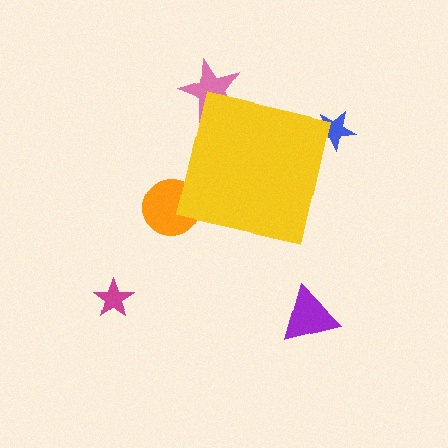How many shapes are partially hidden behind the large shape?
3 shapes are partially hidden.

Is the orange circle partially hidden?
Yes, the orange circle is partially hidden behind the yellow square.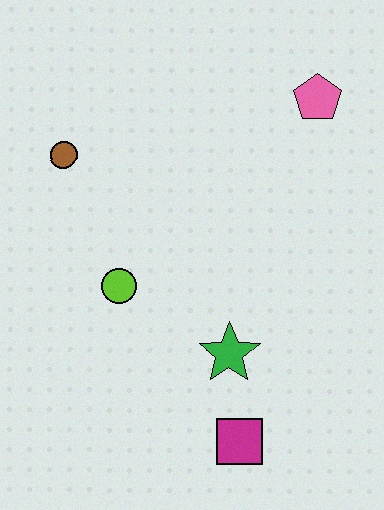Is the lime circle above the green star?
Yes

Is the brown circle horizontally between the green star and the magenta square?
No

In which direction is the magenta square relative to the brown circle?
The magenta square is below the brown circle.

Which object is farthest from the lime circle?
The pink pentagon is farthest from the lime circle.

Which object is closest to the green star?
The magenta square is closest to the green star.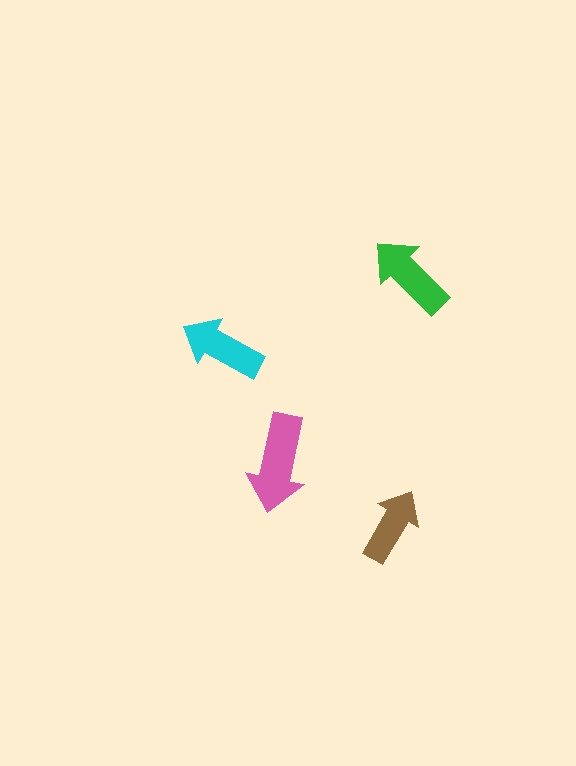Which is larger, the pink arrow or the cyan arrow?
The pink one.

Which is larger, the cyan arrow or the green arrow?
The green one.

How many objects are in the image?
There are 4 objects in the image.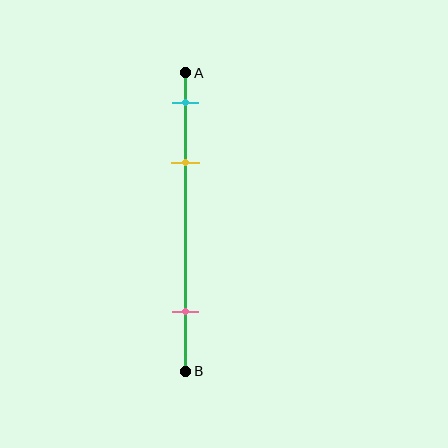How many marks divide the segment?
There are 3 marks dividing the segment.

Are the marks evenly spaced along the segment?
No, the marks are not evenly spaced.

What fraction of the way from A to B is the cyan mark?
The cyan mark is approximately 10% (0.1) of the way from A to B.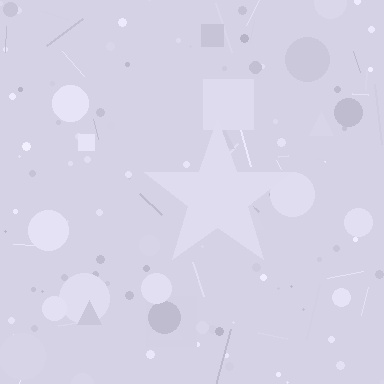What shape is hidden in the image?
A star is hidden in the image.